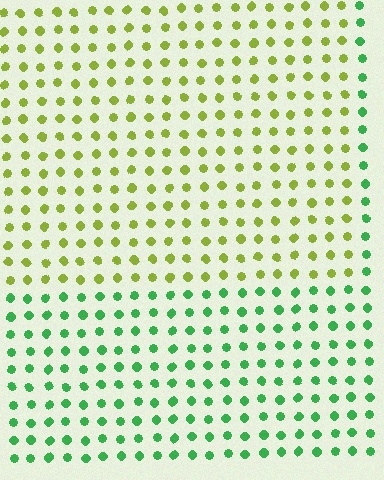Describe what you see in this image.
The image is filled with small green elements in a uniform arrangement. A rectangle-shaped region is visible where the elements are tinted to a slightly different hue, forming a subtle color boundary.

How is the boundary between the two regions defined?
The boundary is defined purely by a slight shift in hue (about 52 degrees). Spacing, size, and orientation are identical on both sides.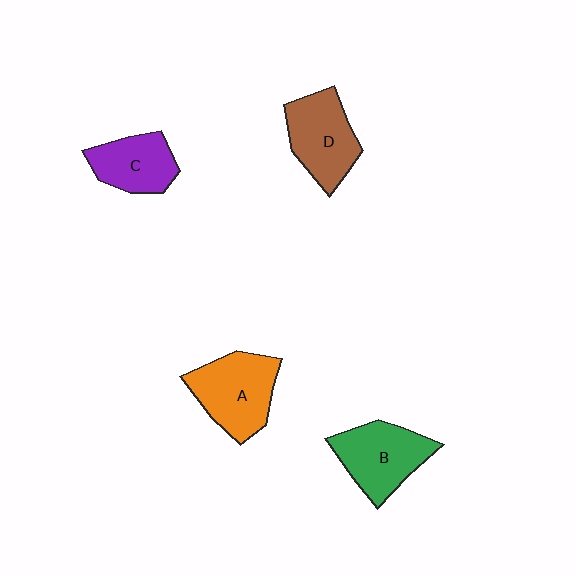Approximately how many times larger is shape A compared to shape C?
Approximately 1.3 times.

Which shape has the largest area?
Shape A (orange).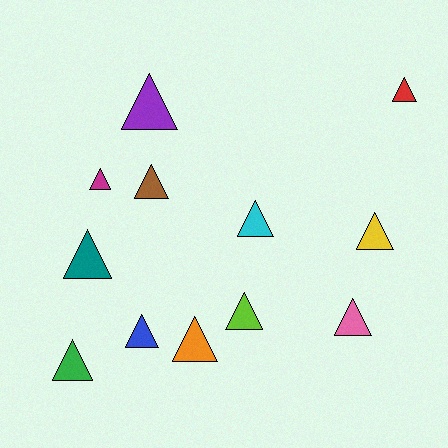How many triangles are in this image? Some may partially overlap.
There are 12 triangles.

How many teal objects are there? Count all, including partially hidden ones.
There is 1 teal object.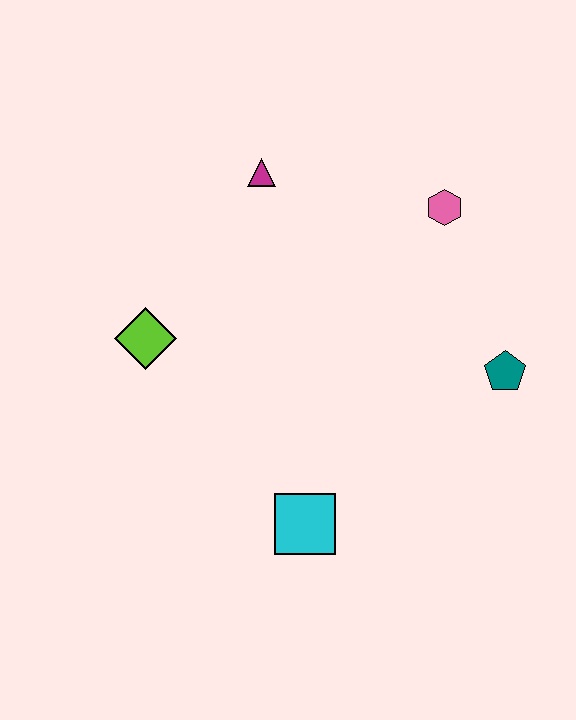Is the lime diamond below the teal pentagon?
No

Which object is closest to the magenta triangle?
The pink hexagon is closest to the magenta triangle.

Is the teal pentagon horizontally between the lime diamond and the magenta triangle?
No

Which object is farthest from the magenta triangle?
The cyan square is farthest from the magenta triangle.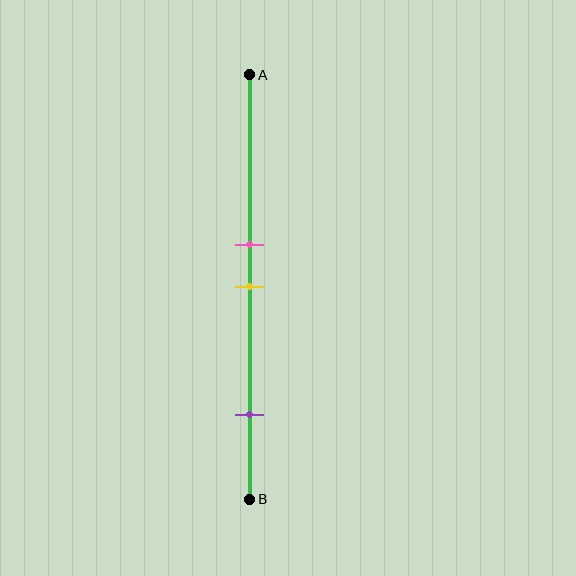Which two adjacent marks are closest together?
The pink and yellow marks are the closest adjacent pair.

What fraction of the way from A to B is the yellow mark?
The yellow mark is approximately 50% (0.5) of the way from A to B.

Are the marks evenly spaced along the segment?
No, the marks are not evenly spaced.